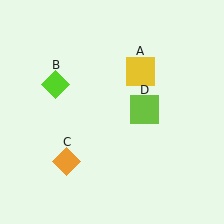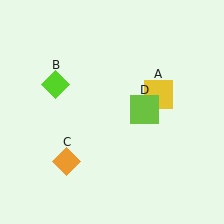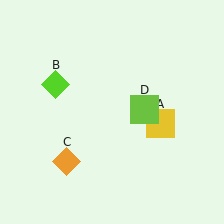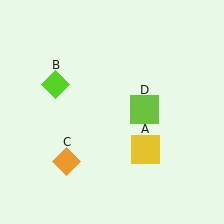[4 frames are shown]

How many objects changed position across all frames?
1 object changed position: yellow square (object A).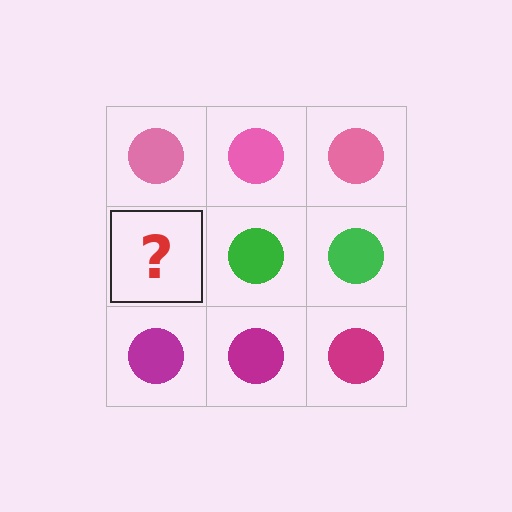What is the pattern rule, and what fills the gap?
The rule is that each row has a consistent color. The gap should be filled with a green circle.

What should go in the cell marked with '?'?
The missing cell should contain a green circle.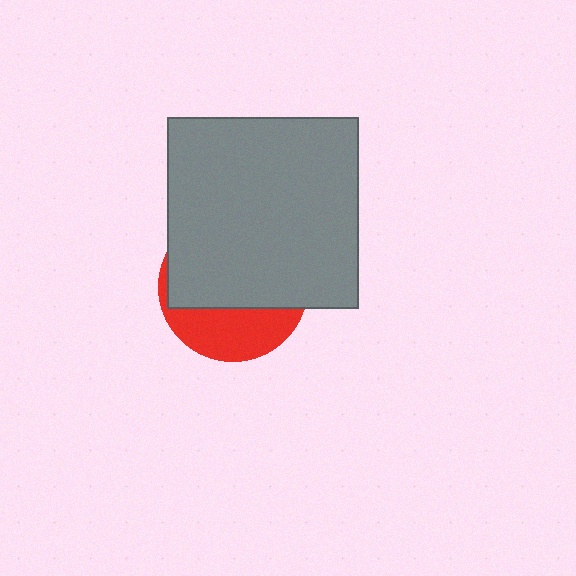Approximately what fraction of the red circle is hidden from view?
Roughly 66% of the red circle is hidden behind the gray square.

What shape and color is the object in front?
The object in front is a gray square.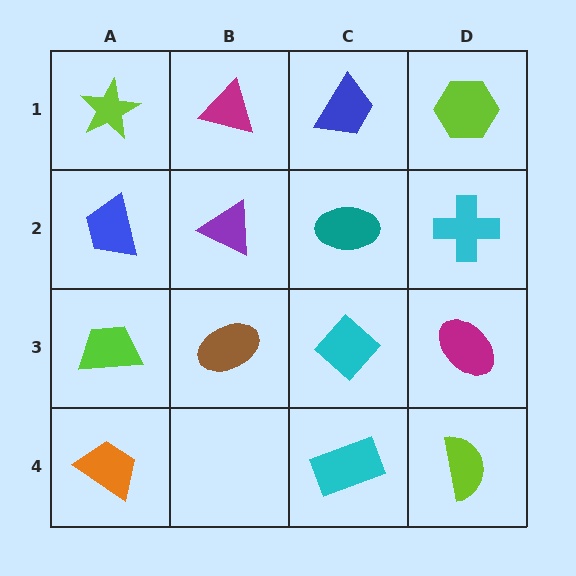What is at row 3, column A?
A lime trapezoid.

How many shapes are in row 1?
4 shapes.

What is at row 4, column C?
A cyan rectangle.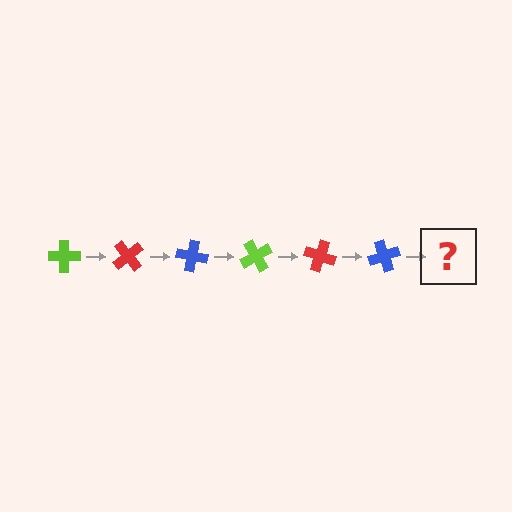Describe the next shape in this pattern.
It should be a lime cross, rotated 300 degrees from the start.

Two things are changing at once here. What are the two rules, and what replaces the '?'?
The two rules are that it rotates 50 degrees each step and the color cycles through lime, red, and blue. The '?' should be a lime cross, rotated 300 degrees from the start.